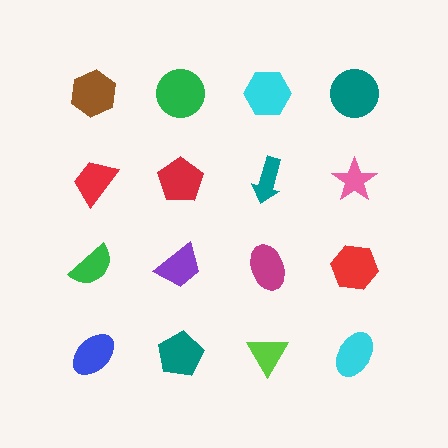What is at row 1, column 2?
A green circle.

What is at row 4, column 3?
A lime triangle.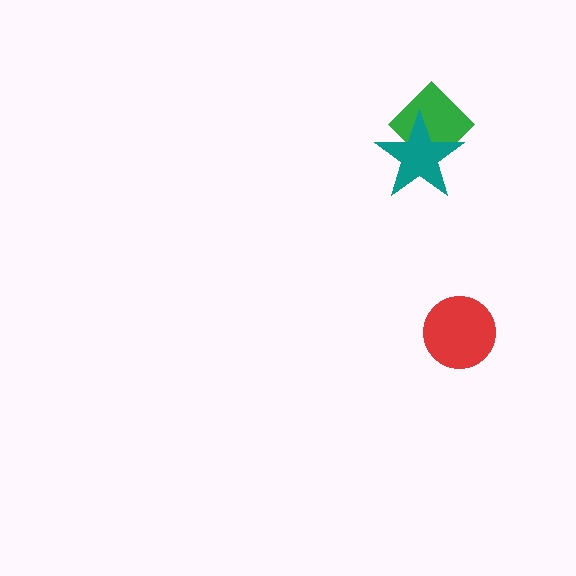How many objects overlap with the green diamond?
1 object overlaps with the green diamond.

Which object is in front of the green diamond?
The teal star is in front of the green diamond.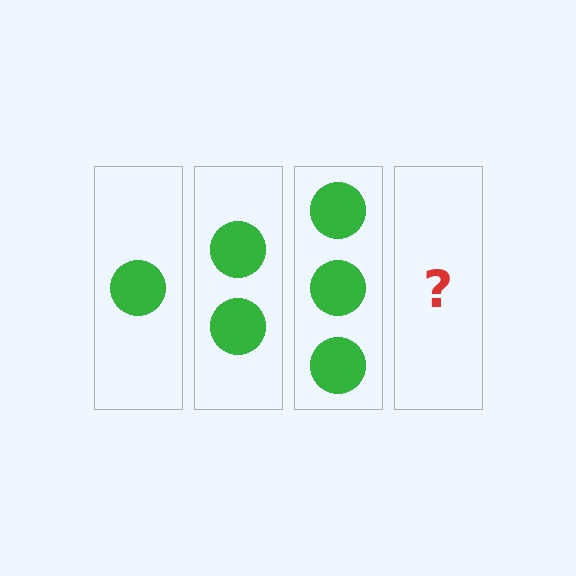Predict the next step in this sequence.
The next step is 4 circles.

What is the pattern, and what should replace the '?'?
The pattern is that each step adds one more circle. The '?' should be 4 circles.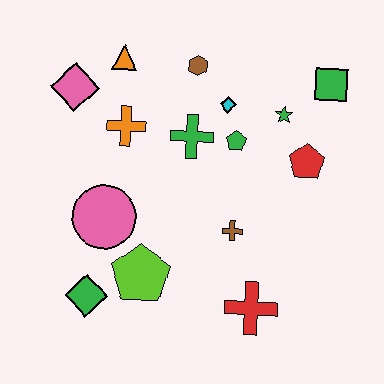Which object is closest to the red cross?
The brown cross is closest to the red cross.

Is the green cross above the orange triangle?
No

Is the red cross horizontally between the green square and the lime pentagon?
Yes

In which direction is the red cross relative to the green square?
The red cross is below the green square.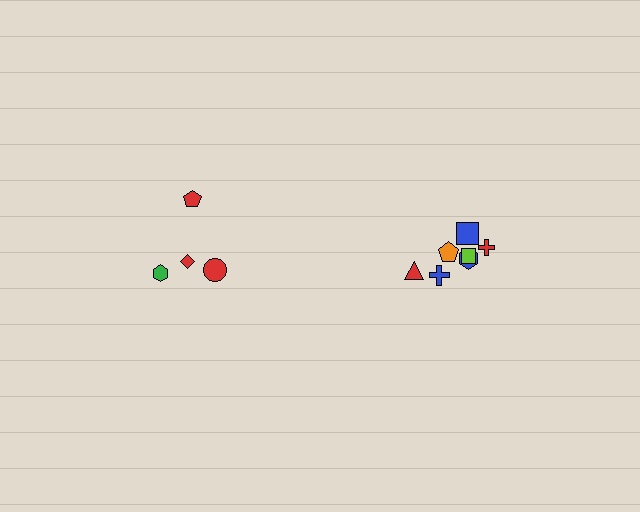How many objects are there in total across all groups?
There are 11 objects.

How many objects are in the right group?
There are 7 objects.